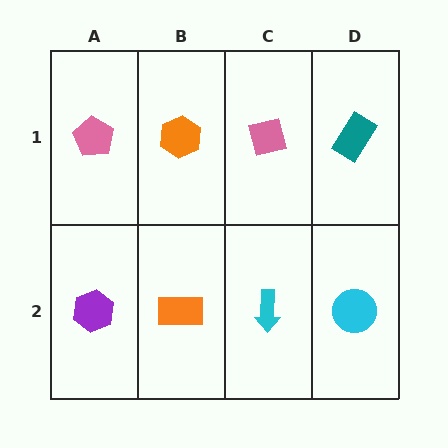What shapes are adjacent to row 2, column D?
A teal rectangle (row 1, column D), a cyan arrow (row 2, column C).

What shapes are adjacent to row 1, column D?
A cyan circle (row 2, column D), a pink square (row 1, column C).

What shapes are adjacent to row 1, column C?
A cyan arrow (row 2, column C), an orange hexagon (row 1, column B), a teal rectangle (row 1, column D).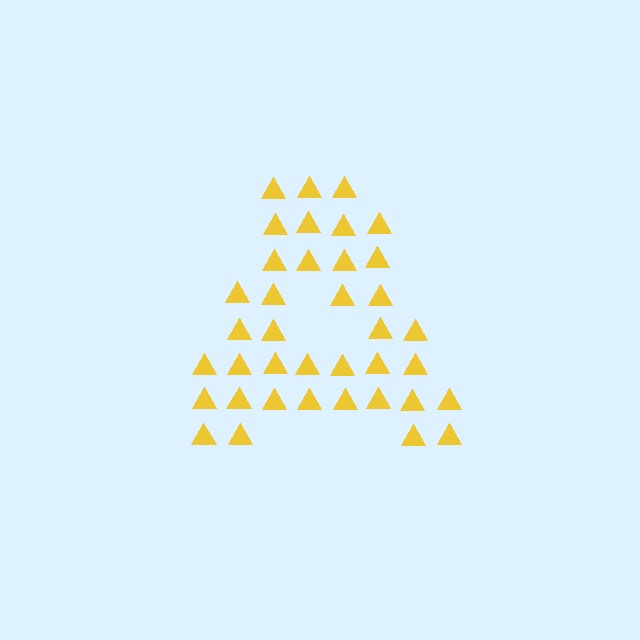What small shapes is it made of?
It is made of small triangles.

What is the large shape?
The large shape is the letter A.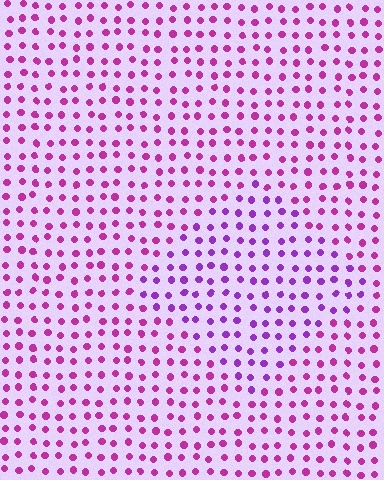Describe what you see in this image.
The image is filled with small magenta elements in a uniform arrangement. A diamond-shaped region is visible where the elements are tinted to a slightly different hue, forming a subtle color boundary.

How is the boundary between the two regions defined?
The boundary is defined purely by a slight shift in hue (about 30 degrees). Spacing, size, and orientation are identical on both sides.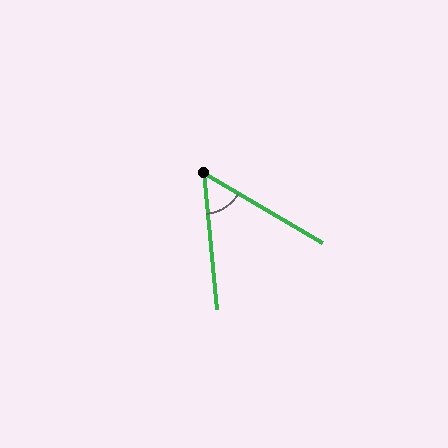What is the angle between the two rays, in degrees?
Approximately 54 degrees.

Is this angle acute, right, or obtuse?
It is acute.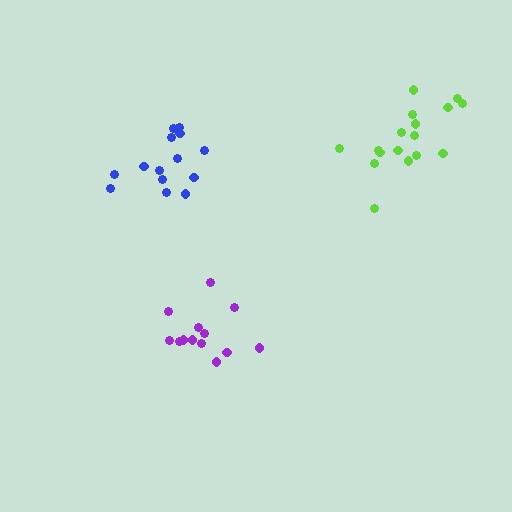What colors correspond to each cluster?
The clusters are colored: purple, lime, blue.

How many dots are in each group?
Group 1: 13 dots, Group 2: 17 dots, Group 3: 14 dots (44 total).